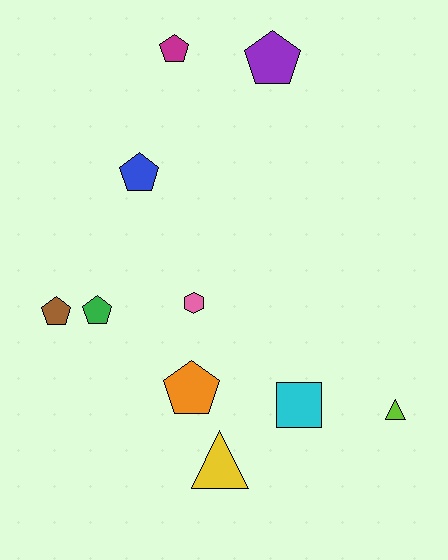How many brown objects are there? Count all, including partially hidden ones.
There is 1 brown object.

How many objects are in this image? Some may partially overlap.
There are 10 objects.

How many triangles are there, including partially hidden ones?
There are 2 triangles.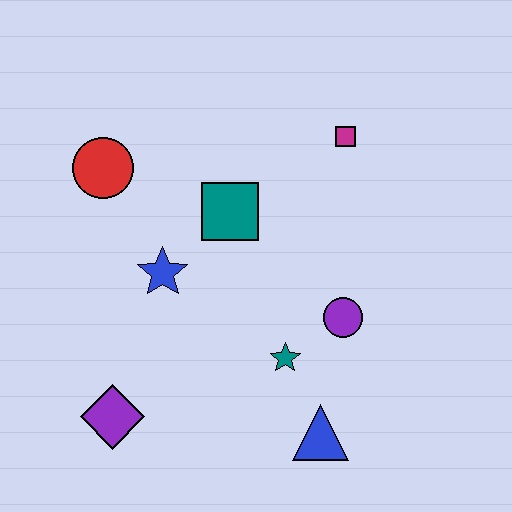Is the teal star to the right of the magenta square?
No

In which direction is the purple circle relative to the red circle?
The purple circle is to the right of the red circle.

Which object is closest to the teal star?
The purple circle is closest to the teal star.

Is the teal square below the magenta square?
Yes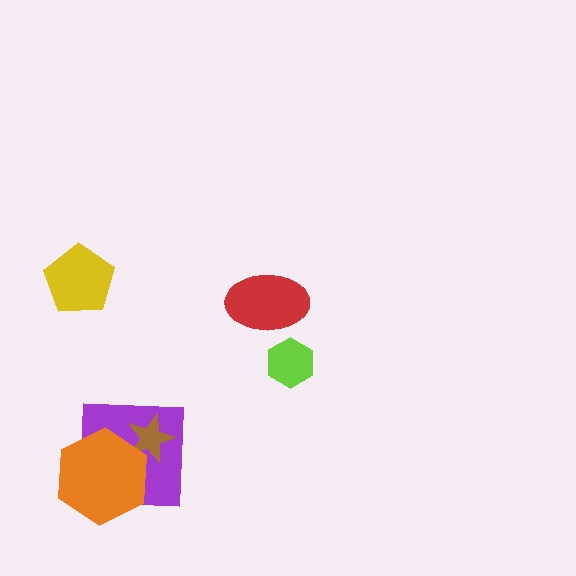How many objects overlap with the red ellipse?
0 objects overlap with the red ellipse.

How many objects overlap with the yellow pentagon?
0 objects overlap with the yellow pentagon.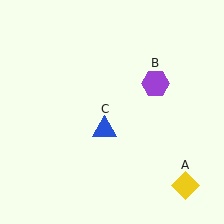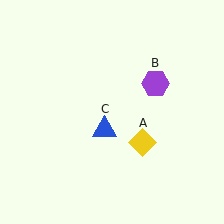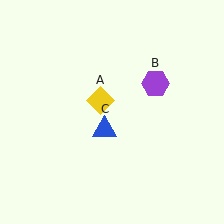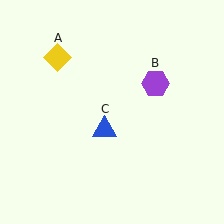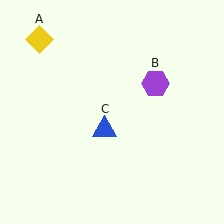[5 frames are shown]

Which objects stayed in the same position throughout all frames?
Purple hexagon (object B) and blue triangle (object C) remained stationary.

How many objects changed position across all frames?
1 object changed position: yellow diamond (object A).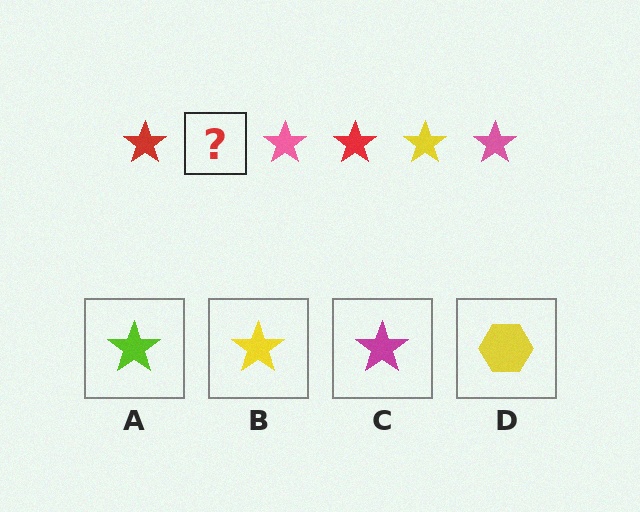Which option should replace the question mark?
Option B.